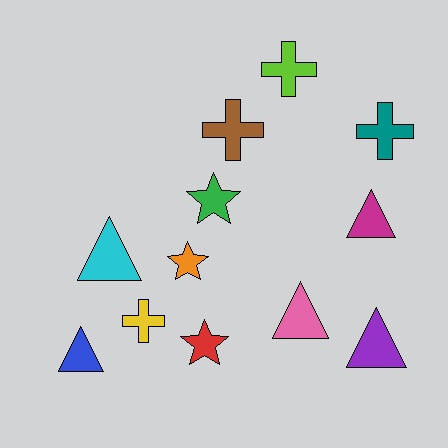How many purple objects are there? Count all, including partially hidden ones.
There is 1 purple object.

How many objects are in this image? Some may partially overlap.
There are 12 objects.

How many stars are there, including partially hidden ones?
There are 3 stars.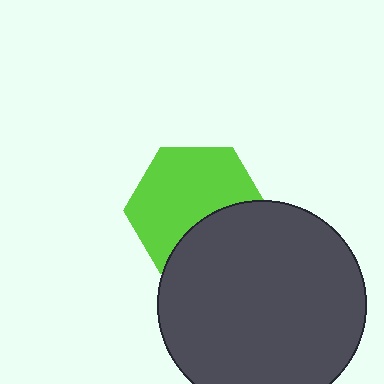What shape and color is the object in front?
The object in front is a dark gray circle.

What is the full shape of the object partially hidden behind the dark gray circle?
The partially hidden object is a lime hexagon.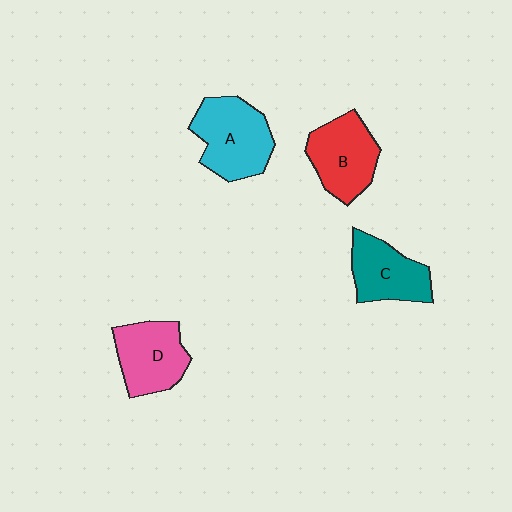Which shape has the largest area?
Shape A (cyan).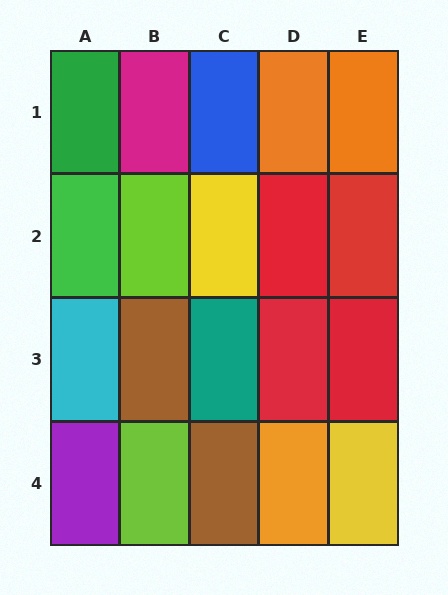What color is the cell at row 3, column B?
Brown.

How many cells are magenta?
1 cell is magenta.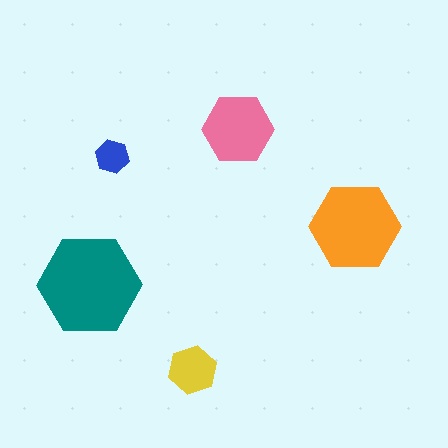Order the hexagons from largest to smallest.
the teal one, the orange one, the pink one, the yellow one, the blue one.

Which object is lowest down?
The yellow hexagon is bottommost.